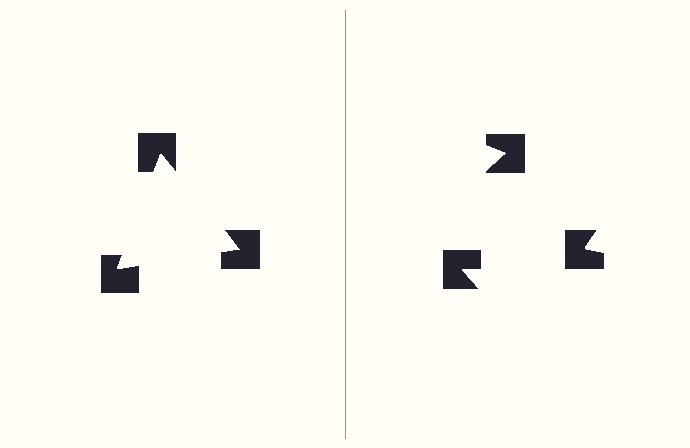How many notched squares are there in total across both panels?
6 — 3 on each side.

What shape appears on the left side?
An illusory triangle.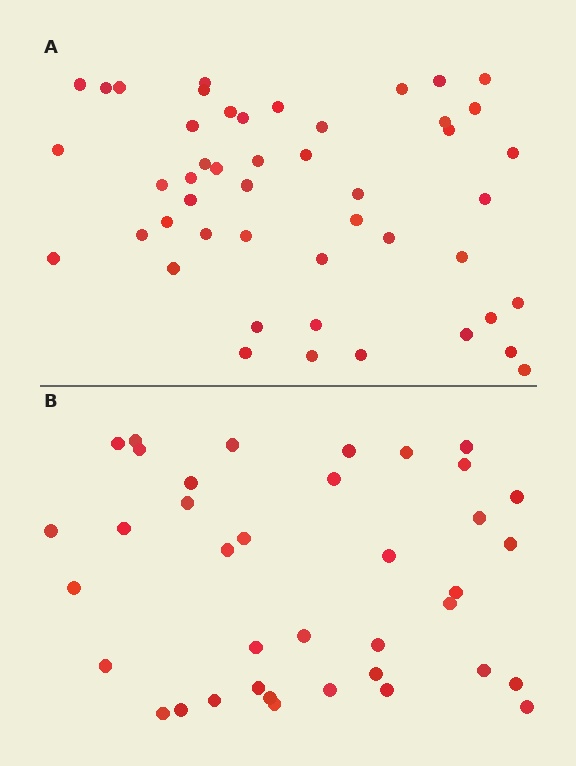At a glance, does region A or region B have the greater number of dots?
Region A (the top region) has more dots.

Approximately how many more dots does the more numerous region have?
Region A has roughly 10 or so more dots than region B.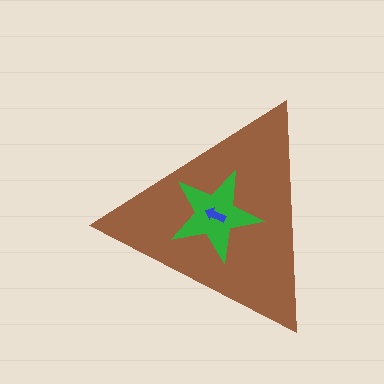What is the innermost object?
The blue arrow.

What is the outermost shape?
The brown triangle.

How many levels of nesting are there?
3.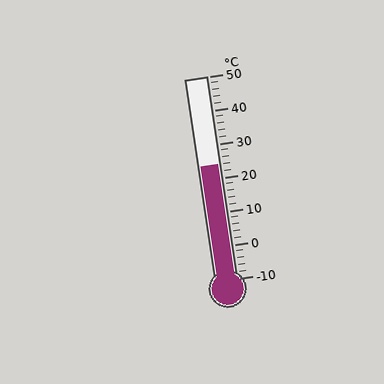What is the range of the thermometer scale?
The thermometer scale ranges from -10°C to 50°C.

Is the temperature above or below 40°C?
The temperature is below 40°C.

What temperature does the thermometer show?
The thermometer shows approximately 24°C.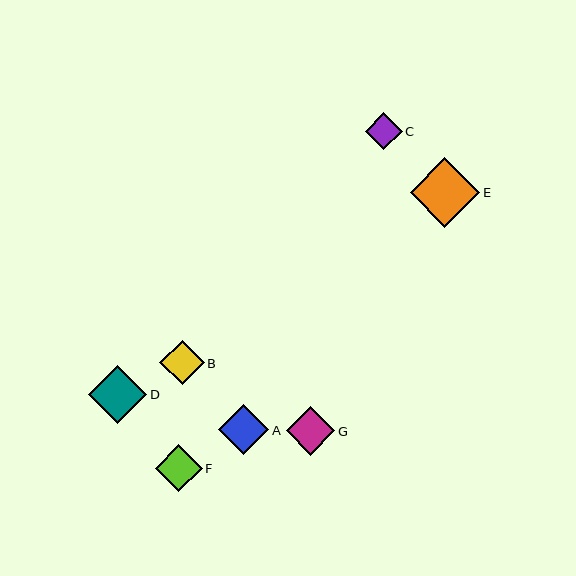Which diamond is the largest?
Diamond E is the largest with a size of approximately 70 pixels.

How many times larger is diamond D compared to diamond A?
Diamond D is approximately 1.2 times the size of diamond A.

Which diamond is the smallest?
Diamond C is the smallest with a size of approximately 37 pixels.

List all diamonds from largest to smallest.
From largest to smallest: E, D, A, G, F, B, C.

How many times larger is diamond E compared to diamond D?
Diamond E is approximately 1.2 times the size of diamond D.